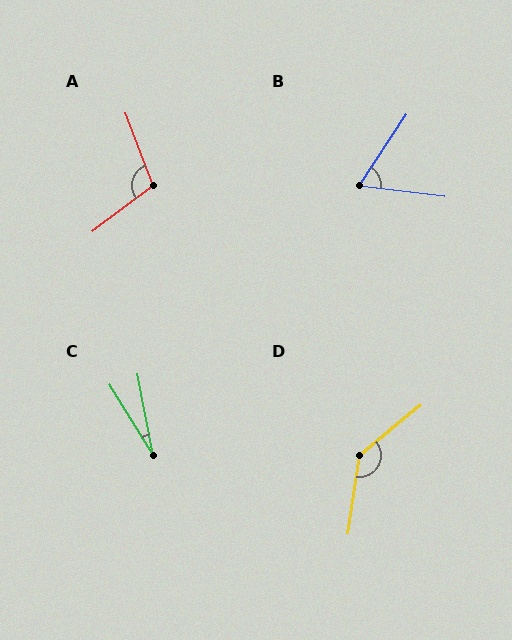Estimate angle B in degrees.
Approximately 63 degrees.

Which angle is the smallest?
C, at approximately 21 degrees.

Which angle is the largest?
D, at approximately 138 degrees.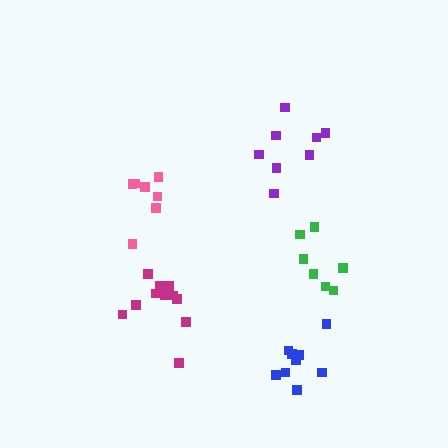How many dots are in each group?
Group 1: 8 dots, Group 2: 7 dots, Group 3: 12 dots, Group 4: 7 dots, Group 5: 9 dots (43 total).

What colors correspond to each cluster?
The clusters are colored: purple, green, magenta, pink, blue.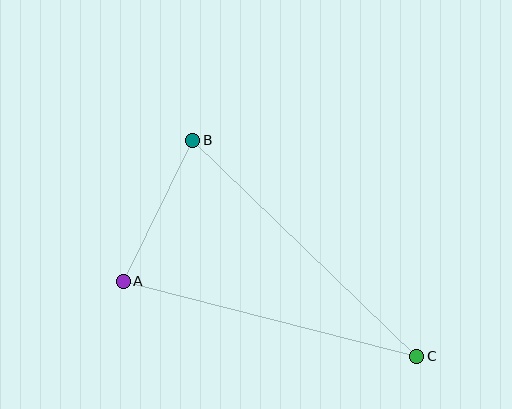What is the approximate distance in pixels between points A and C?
The distance between A and C is approximately 303 pixels.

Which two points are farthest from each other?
Points B and C are farthest from each other.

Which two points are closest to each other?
Points A and B are closest to each other.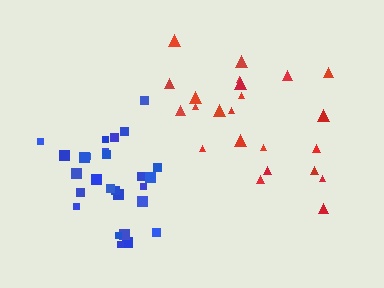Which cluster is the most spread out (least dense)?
Red.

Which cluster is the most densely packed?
Blue.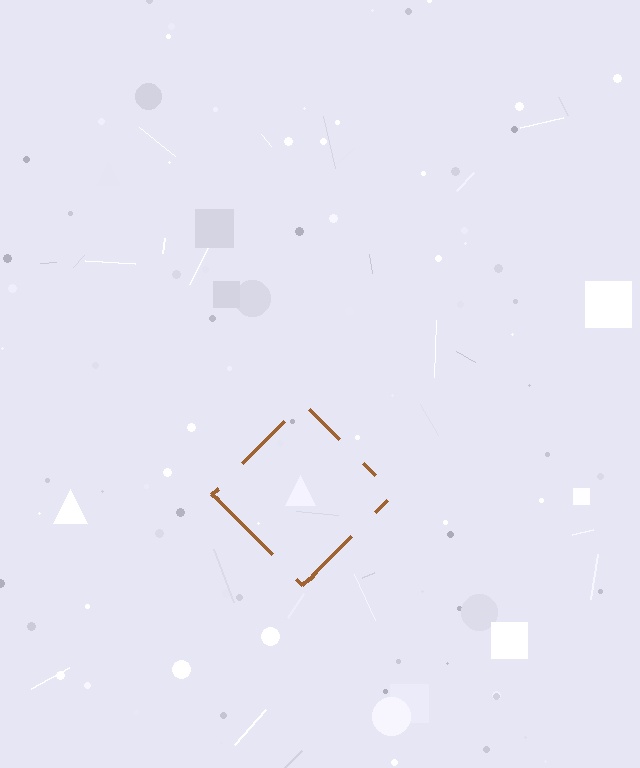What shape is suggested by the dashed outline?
The dashed outline suggests a diamond.